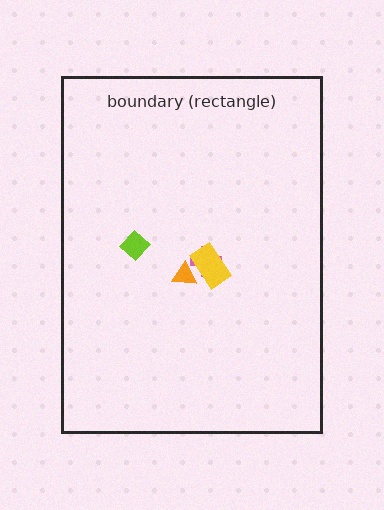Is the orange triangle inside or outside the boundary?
Inside.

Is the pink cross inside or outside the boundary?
Inside.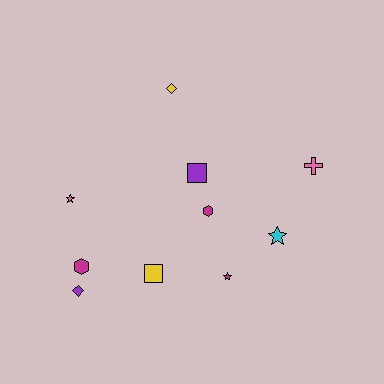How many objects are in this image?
There are 10 objects.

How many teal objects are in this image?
There are no teal objects.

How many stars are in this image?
There are 3 stars.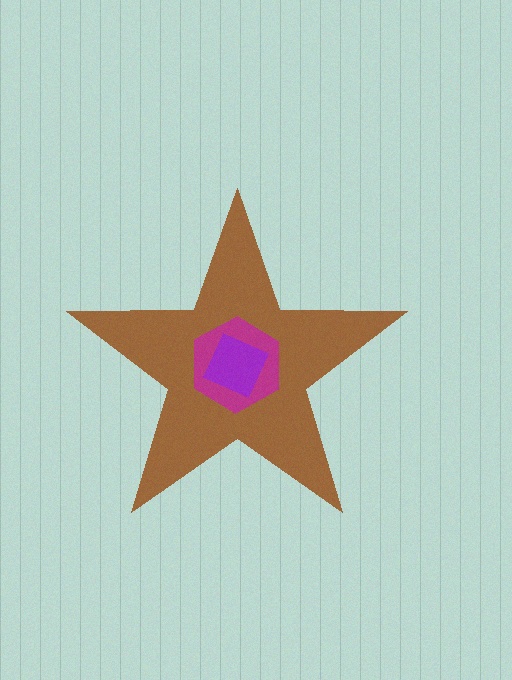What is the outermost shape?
The brown star.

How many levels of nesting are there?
3.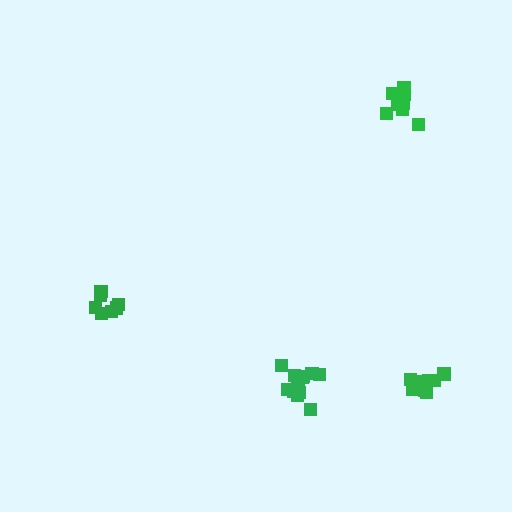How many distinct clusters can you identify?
There are 4 distinct clusters.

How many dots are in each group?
Group 1: 9 dots, Group 2: 8 dots, Group 3: 12 dots, Group 4: 8 dots (37 total).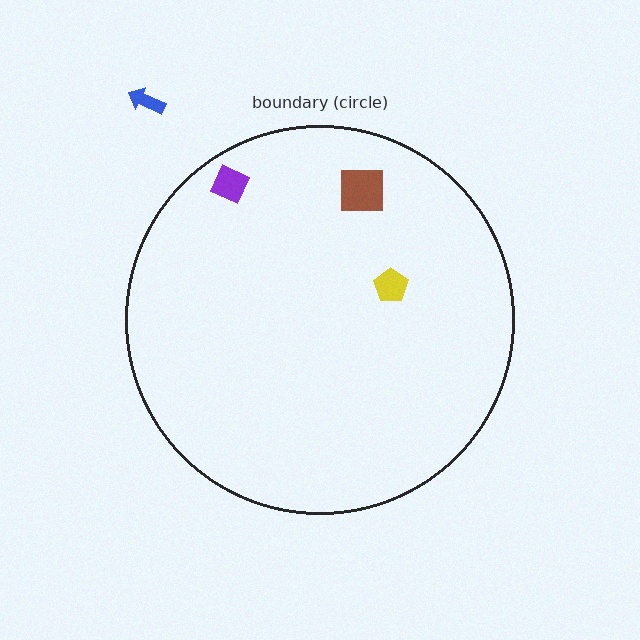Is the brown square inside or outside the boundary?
Inside.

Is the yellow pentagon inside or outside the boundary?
Inside.